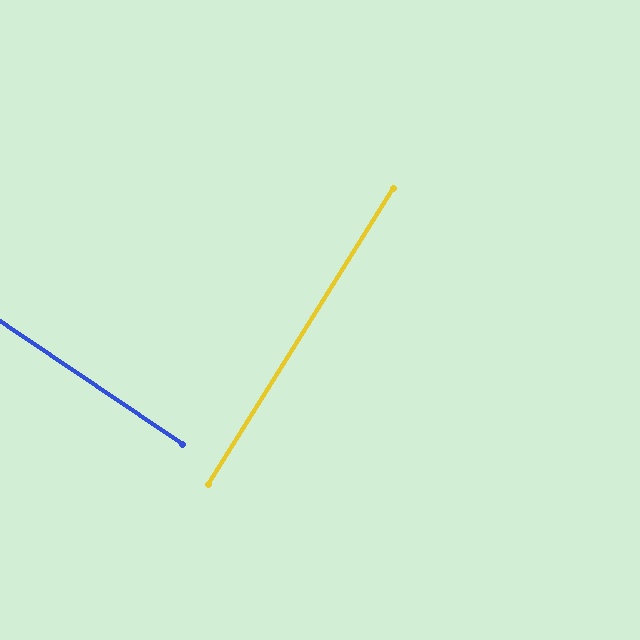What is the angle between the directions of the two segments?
Approximately 88 degrees.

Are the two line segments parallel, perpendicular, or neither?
Perpendicular — they meet at approximately 88°.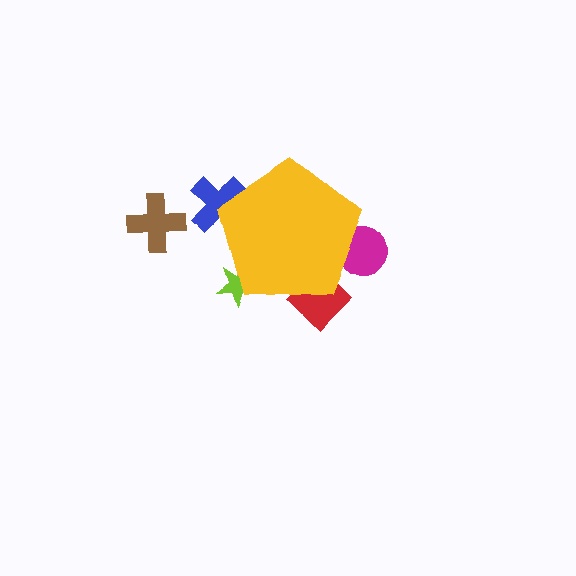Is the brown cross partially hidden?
No, the brown cross is fully visible.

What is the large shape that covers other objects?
A yellow pentagon.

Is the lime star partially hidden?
Yes, the lime star is partially hidden behind the yellow pentagon.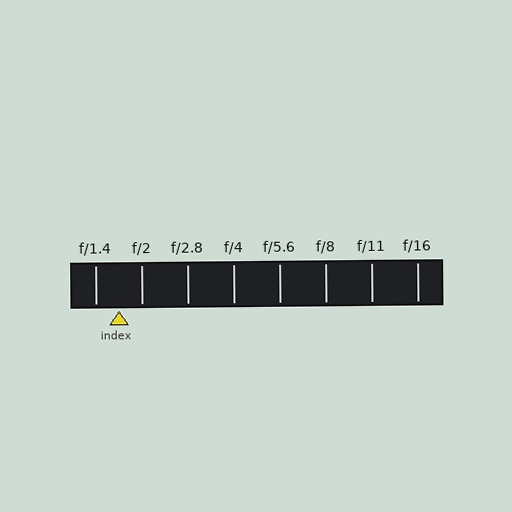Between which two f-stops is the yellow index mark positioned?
The index mark is between f/1.4 and f/2.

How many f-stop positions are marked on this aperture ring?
There are 8 f-stop positions marked.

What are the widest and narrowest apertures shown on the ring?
The widest aperture shown is f/1.4 and the narrowest is f/16.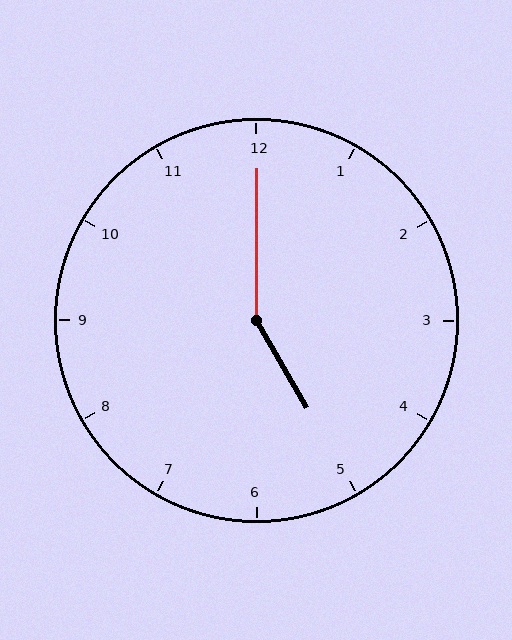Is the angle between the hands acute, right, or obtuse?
It is obtuse.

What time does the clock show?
5:00.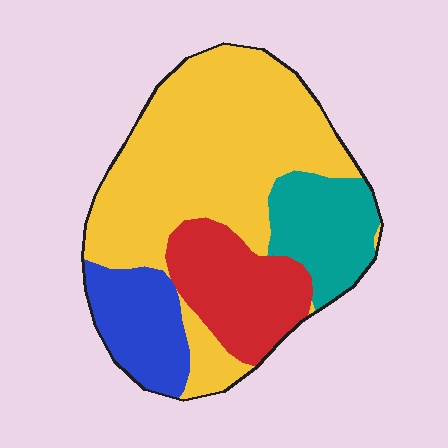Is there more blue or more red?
Red.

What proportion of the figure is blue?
Blue covers 14% of the figure.